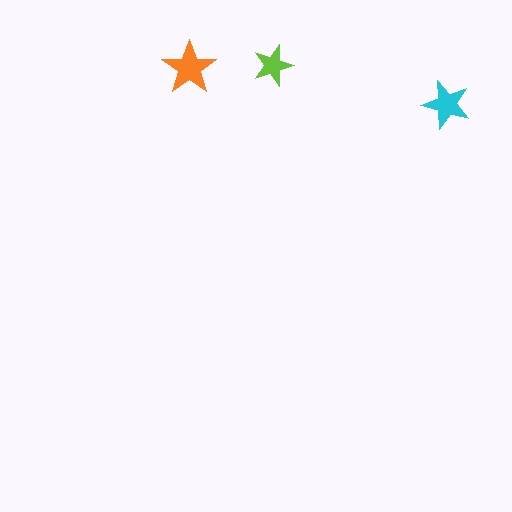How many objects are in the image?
There are 3 objects in the image.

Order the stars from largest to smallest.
the orange one, the cyan one, the lime one.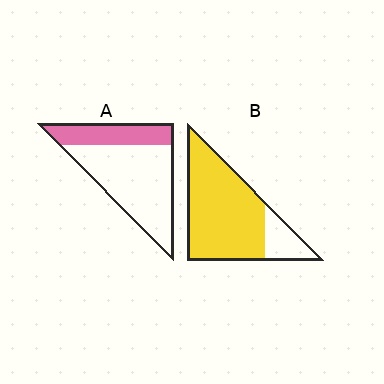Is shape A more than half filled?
No.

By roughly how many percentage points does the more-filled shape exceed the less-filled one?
By roughly 50 percentage points (B over A).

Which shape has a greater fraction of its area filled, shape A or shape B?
Shape B.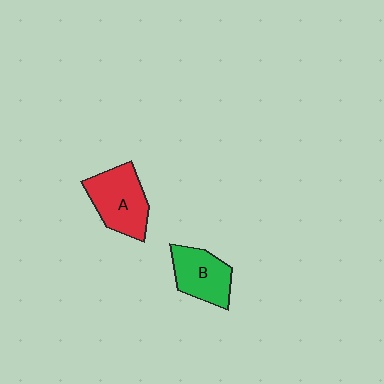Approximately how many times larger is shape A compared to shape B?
Approximately 1.2 times.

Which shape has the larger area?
Shape A (red).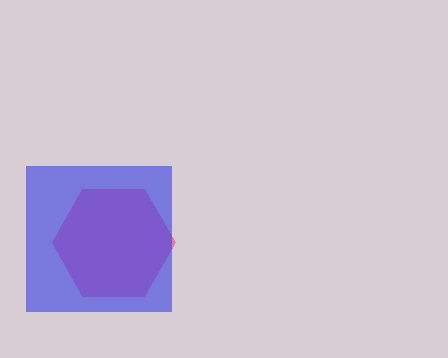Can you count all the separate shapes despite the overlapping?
Yes, there are 2 separate shapes.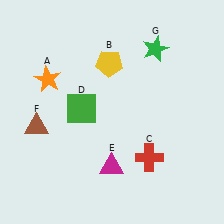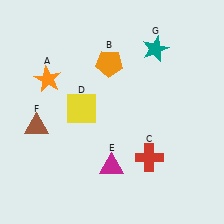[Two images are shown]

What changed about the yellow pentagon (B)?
In Image 1, B is yellow. In Image 2, it changed to orange.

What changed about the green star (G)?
In Image 1, G is green. In Image 2, it changed to teal.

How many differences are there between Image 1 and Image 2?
There are 3 differences between the two images.